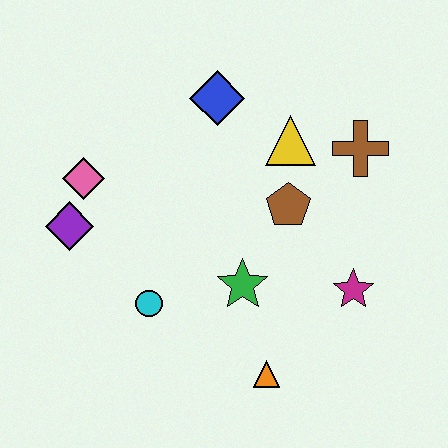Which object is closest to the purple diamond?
The pink diamond is closest to the purple diamond.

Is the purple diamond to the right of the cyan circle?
No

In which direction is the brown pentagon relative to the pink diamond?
The brown pentagon is to the right of the pink diamond.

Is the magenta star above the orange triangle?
Yes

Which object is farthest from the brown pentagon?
The purple diamond is farthest from the brown pentagon.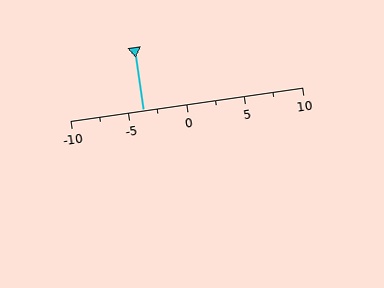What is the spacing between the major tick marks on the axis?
The major ticks are spaced 5 apart.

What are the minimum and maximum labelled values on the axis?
The axis runs from -10 to 10.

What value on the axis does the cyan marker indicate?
The marker indicates approximately -3.8.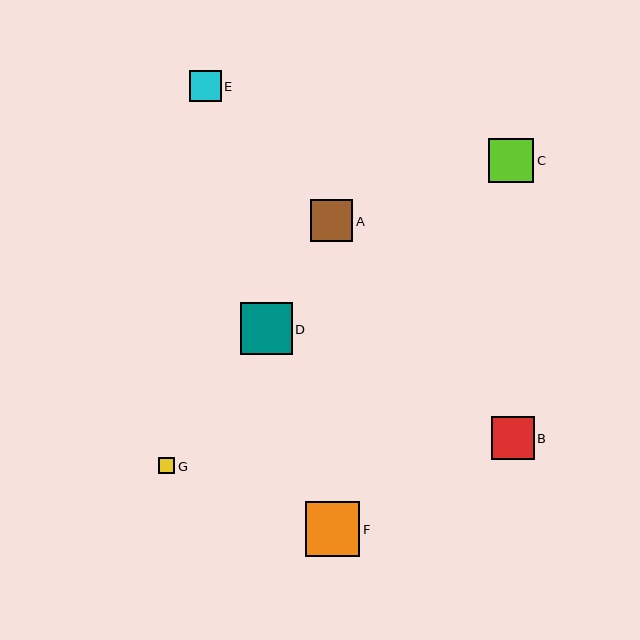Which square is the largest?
Square F is the largest with a size of approximately 55 pixels.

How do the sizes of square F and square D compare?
Square F and square D are approximately the same size.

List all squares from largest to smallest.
From largest to smallest: F, D, C, B, A, E, G.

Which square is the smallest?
Square G is the smallest with a size of approximately 16 pixels.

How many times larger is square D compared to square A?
Square D is approximately 1.2 times the size of square A.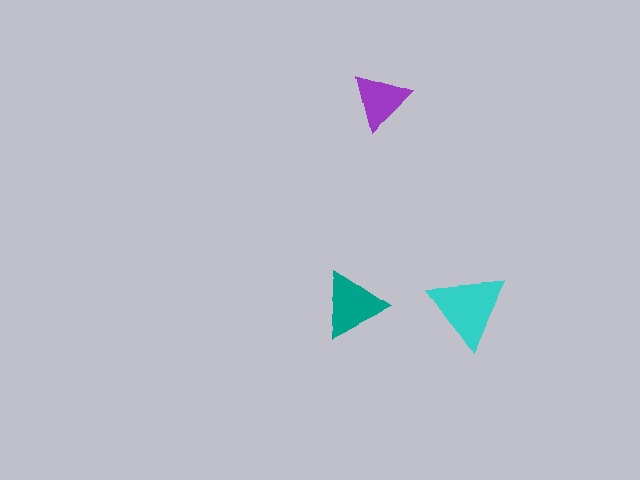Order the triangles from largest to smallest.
the cyan one, the teal one, the purple one.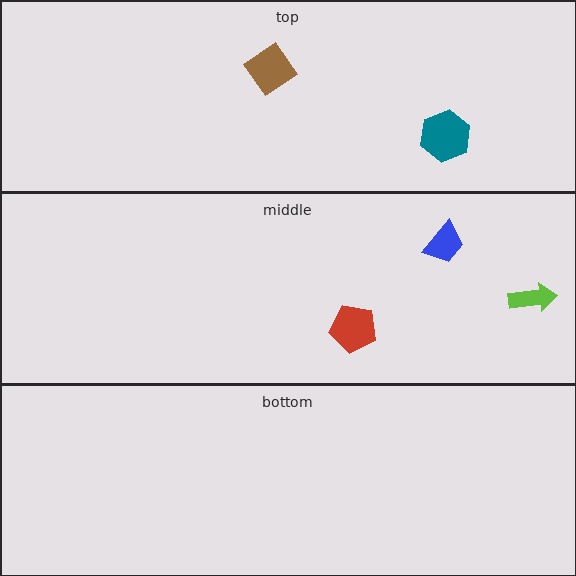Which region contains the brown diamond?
The top region.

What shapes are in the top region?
The brown diamond, the teal hexagon.